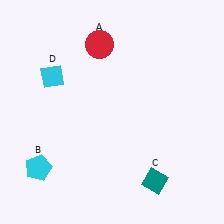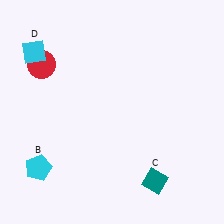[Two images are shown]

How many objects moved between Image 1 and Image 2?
2 objects moved between the two images.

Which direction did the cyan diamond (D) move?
The cyan diamond (D) moved up.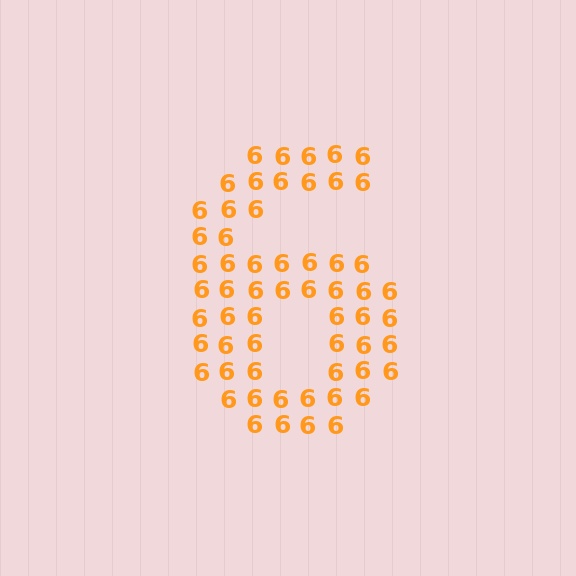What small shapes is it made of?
It is made of small digit 6's.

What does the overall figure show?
The overall figure shows the digit 6.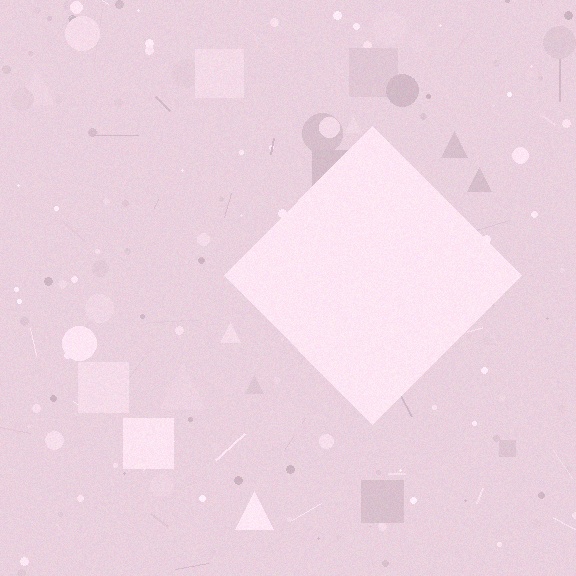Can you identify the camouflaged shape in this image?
The camouflaged shape is a diamond.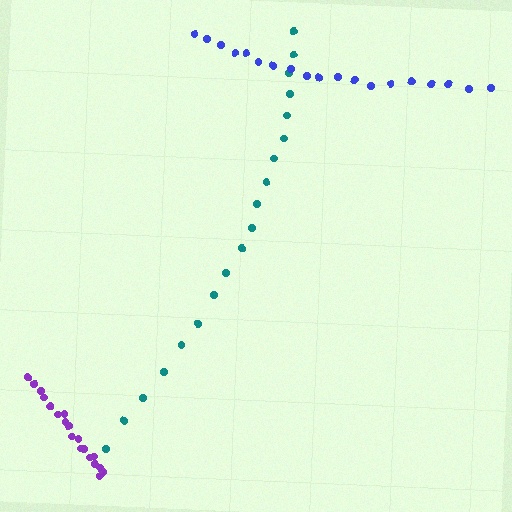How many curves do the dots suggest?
There are 3 distinct paths.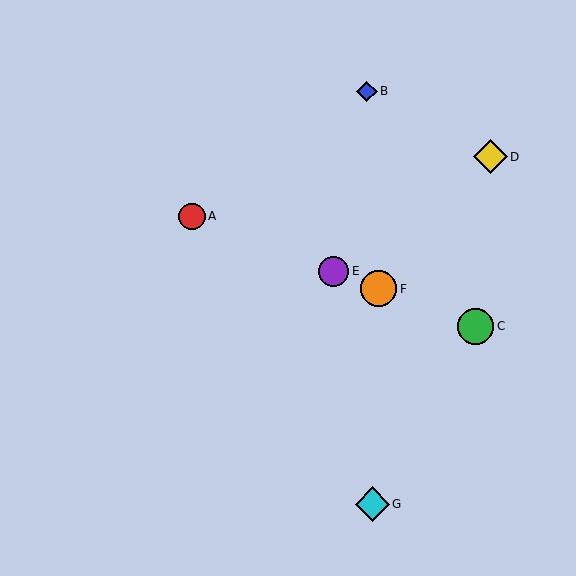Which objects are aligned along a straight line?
Objects A, C, E, F are aligned along a straight line.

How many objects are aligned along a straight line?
4 objects (A, C, E, F) are aligned along a straight line.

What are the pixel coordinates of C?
Object C is at (475, 326).